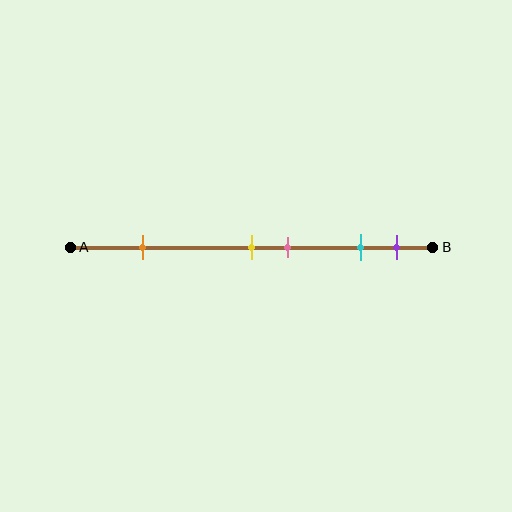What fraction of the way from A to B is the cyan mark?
The cyan mark is approximately 80% (0.8) of the way from A to B.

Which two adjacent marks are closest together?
The yellow and pink marks are the closest adjacent pair.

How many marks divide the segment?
There are 5 marks dividing the segment.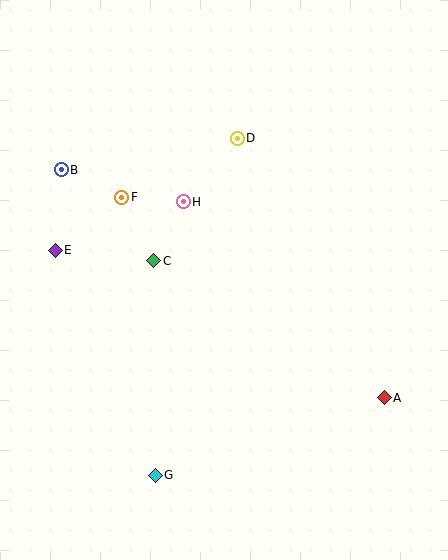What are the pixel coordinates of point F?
Point F is at (122, 197).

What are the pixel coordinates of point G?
Point G is at (155, 475).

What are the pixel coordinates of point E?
Point E is at (55, 250).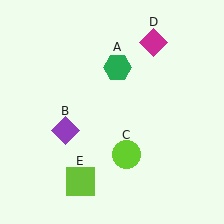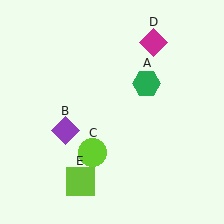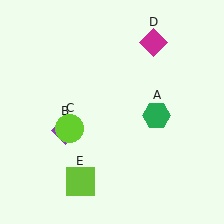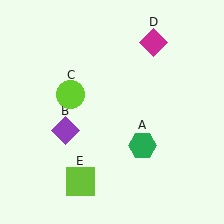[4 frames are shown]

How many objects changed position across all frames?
2 objects changed position: green hexagon (object A), lime circle (object C).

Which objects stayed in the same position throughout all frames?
Purple diamond (object B) and magenta diamond (object D) and lime square (object E) remained stationary.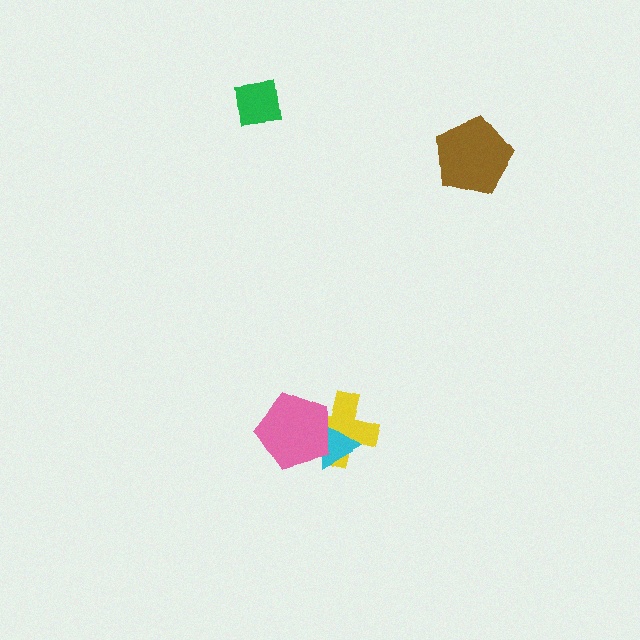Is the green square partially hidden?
No, no other shape covers it.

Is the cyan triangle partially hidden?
Yes, it is partially covered by another shape.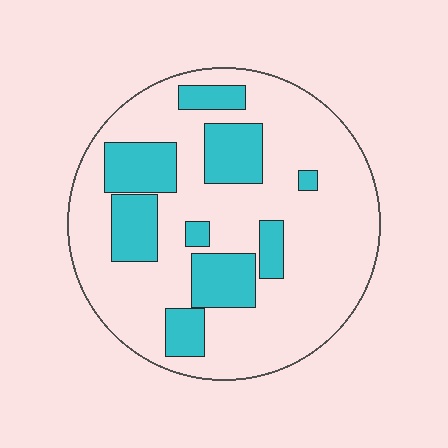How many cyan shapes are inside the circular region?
9.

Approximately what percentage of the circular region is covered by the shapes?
Approximately 25%.